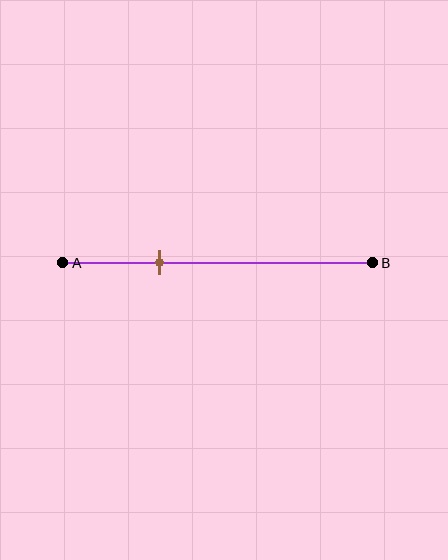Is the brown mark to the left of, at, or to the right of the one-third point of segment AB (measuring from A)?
The brown mark is approximately at the one-third point of segment AB.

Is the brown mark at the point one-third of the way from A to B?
Yes, the mark is approximately at the one-third point.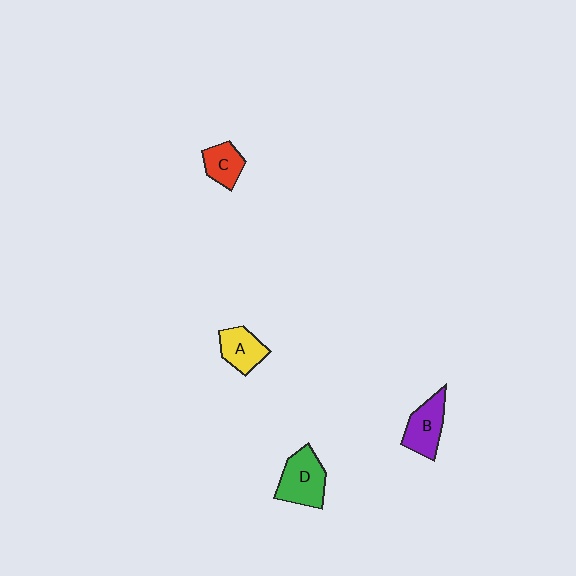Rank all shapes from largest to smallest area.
From largest to smallest: D (green), B (purple), A (yellow), C (red).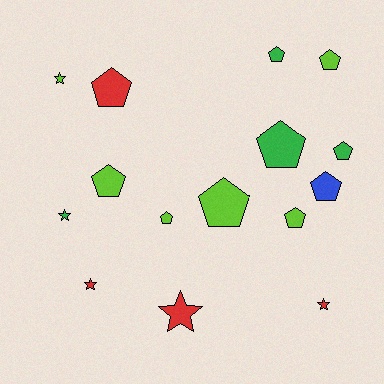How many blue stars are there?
There are no blue stars.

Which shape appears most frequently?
Pentagon, with 10 objects.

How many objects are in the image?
There are 15 objects.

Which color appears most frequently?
Lime, with 6 objects.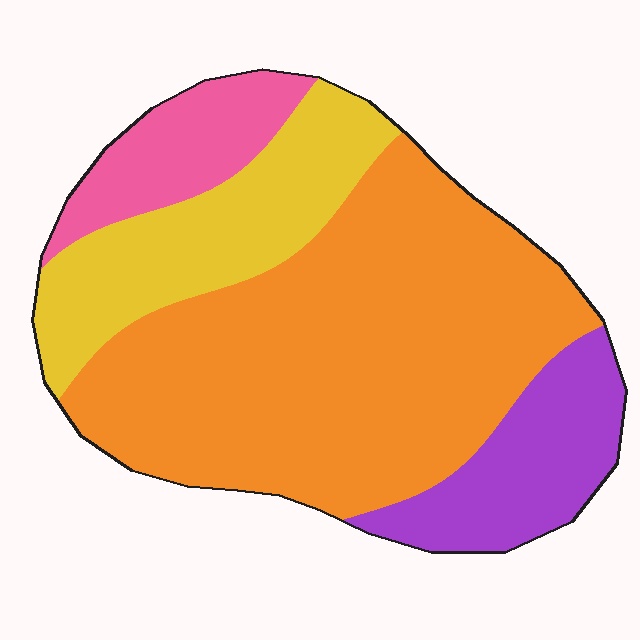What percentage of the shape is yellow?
Yellow takes up less than a quarter of the shape.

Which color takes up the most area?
Orange, at roughly 55%.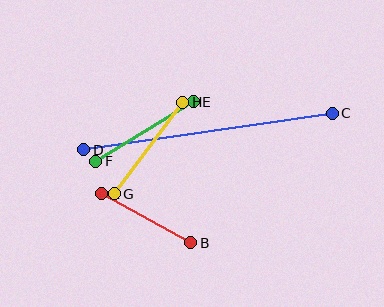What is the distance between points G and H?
The distance is approximately 114 pixels.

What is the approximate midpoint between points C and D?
The midpoint is at approximately (208, 132) pixels.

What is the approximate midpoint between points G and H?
The midpoint is at approximately (148, 148) pixels.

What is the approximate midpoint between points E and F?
The midpoint is at approximately (145, 131) pixels.